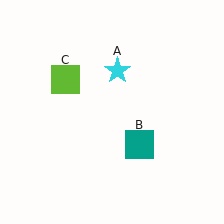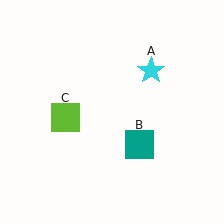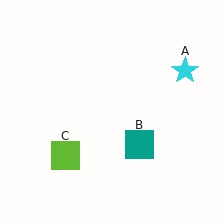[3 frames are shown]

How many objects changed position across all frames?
2 objects changed position: cyan star (object A), lime square (object C).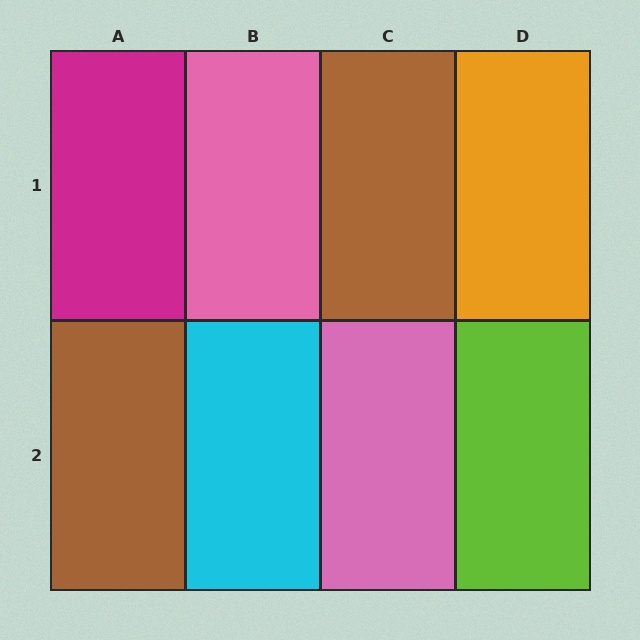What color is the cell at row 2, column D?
Lime.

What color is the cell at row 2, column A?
Brown.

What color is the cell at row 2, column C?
Pink.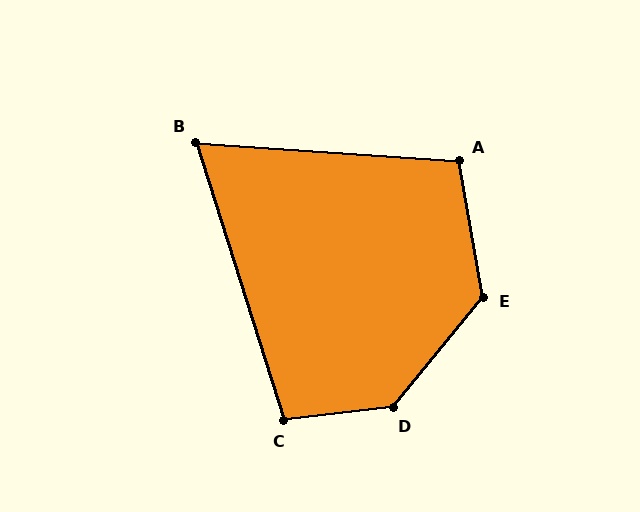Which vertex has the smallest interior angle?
B, at approximately 68 degrees.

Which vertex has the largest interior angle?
D, at approximately 136 degrees.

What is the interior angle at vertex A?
Approximately 104 degrees (obtuse).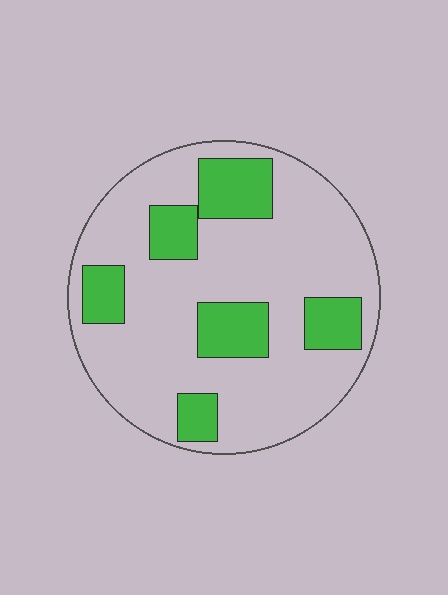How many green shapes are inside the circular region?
6.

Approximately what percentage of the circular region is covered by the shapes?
Approximately 25%.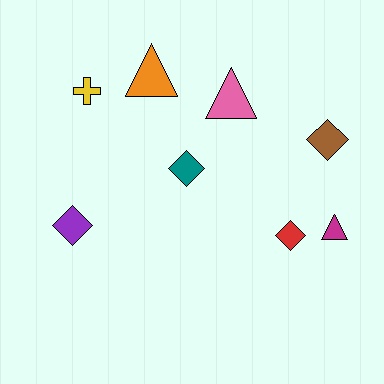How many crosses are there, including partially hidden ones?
There is 1 cross.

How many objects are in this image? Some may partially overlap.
There are 8 objects.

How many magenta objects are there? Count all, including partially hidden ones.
There is 1 magenta object.